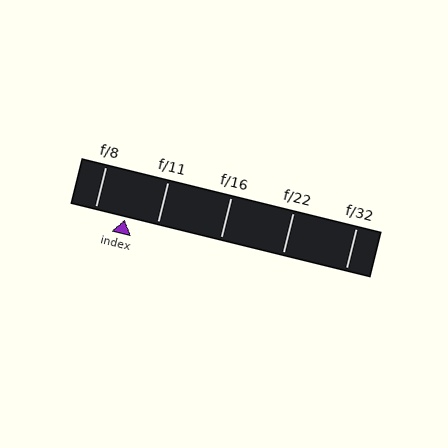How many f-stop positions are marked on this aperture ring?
There are 5 f-stop positions marked.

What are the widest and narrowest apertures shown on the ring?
The widest aperture shown is f/8 and the narrowest is f/32.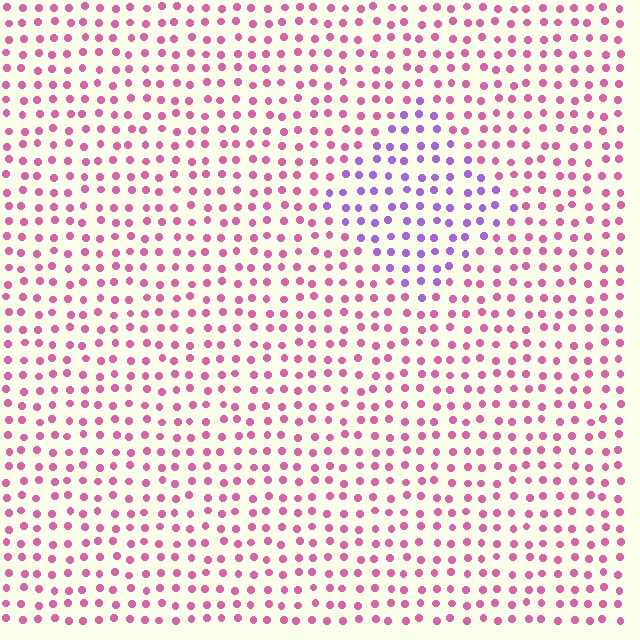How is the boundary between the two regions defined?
The boundary is defined purely by a slight shift in hue (about 49 degrees). Spacing, size, and orientation are identical on both sides.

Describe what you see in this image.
The image is filled with small pink elements in a uniform arrangement. A diamond-shaped region is visible where the elements are tinted to a slightly different hue, forming a subtle color boundary.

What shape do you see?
I see a diamond.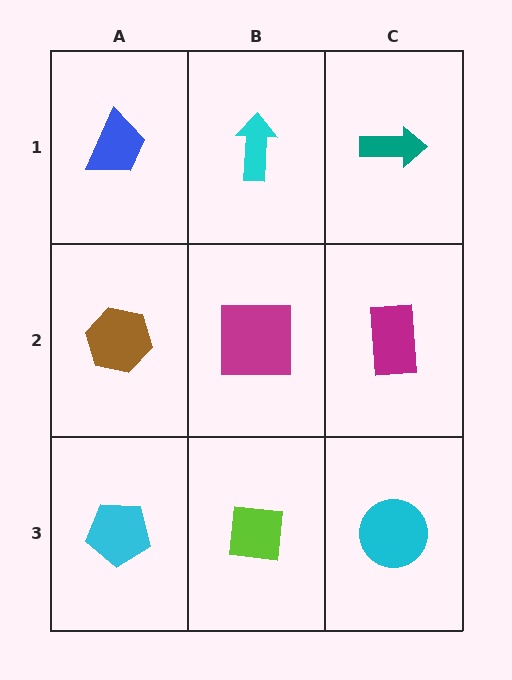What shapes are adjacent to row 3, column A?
A brown hexagon (row 2, column A), a lime square (row 3, column B).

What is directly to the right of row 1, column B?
A teal arrow.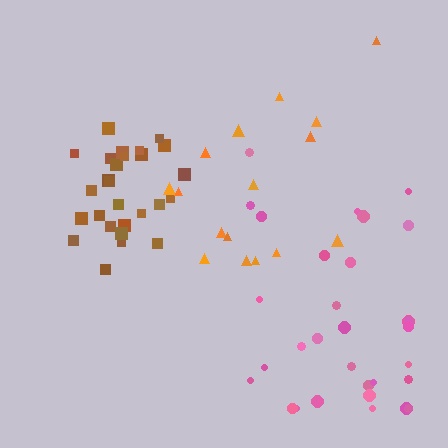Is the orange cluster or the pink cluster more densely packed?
Pink.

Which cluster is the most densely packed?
Brown.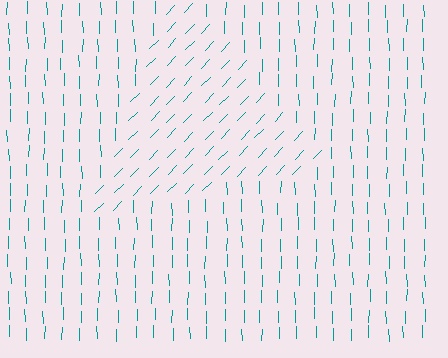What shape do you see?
I see a triangle.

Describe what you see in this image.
The image is filled with small teal line segments. A triangle region in the image has lines oriented differently from the surrounding lines, creating a visible texture boundary.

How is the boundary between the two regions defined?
The boundary is defined purely by a change in line orientation (approximately 45 degrees difference). All lines are the same color and thickness.